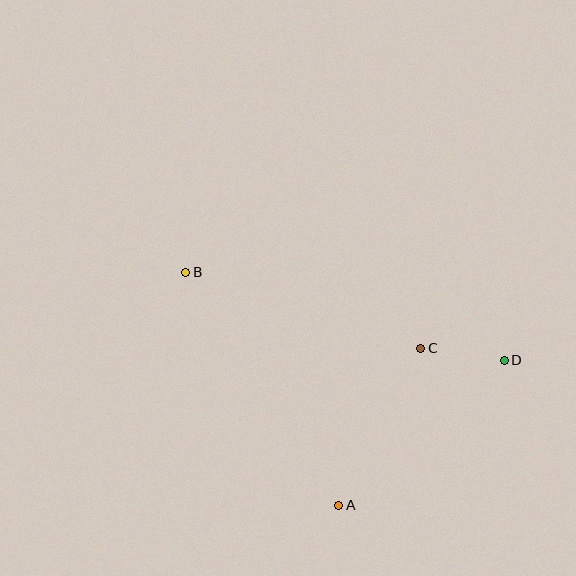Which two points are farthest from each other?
Points B and D are farthest from each other.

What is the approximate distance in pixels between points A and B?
The distance between A and B is approximately 279 pixels.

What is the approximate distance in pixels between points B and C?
The distance between B and C is approximately 247 pixels.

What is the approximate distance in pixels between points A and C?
The distance between A and C is approximately 177 pixels.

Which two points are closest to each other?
Points C and D are closest to each other.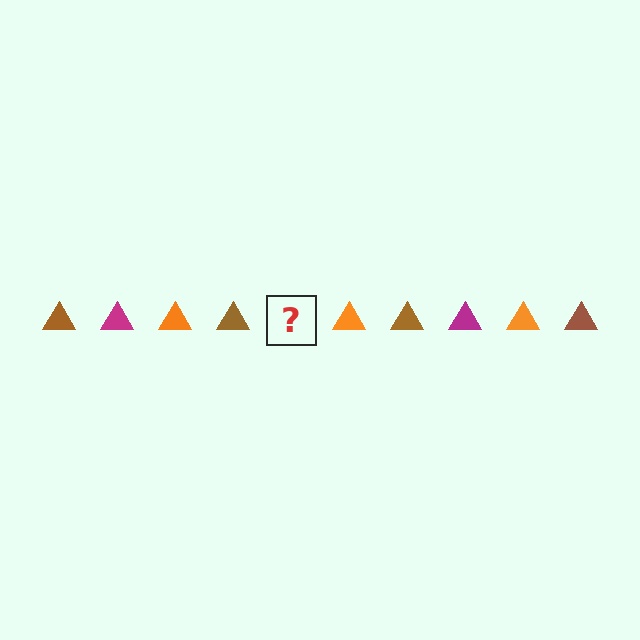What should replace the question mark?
The question mark should be replaced with a magenta triangle.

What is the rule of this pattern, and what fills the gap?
The rule is that the pattern cycles through brown, magenta, orange triangles. The gap should be filled with a magenta triangle.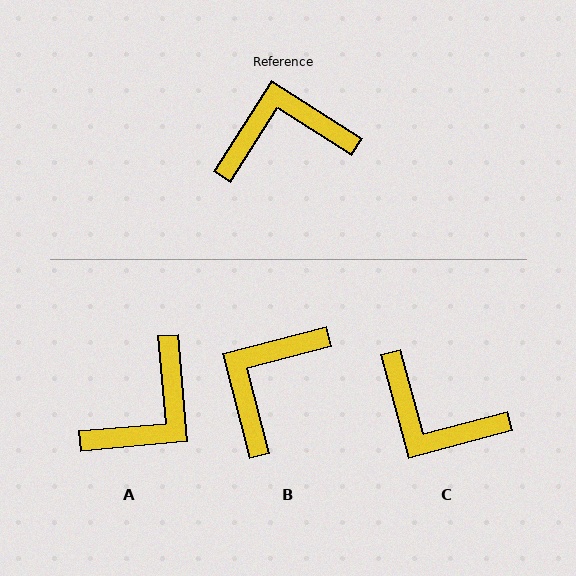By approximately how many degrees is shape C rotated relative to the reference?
Approximately 137 degrees counter-clockwise.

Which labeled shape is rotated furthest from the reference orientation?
A, about 143 degrees away.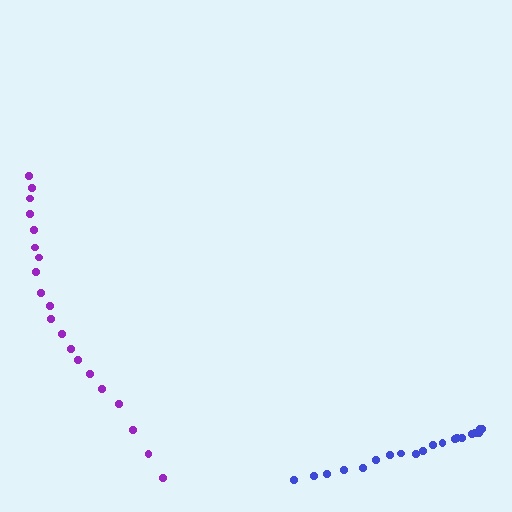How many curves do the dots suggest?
There are 2 distinct paths.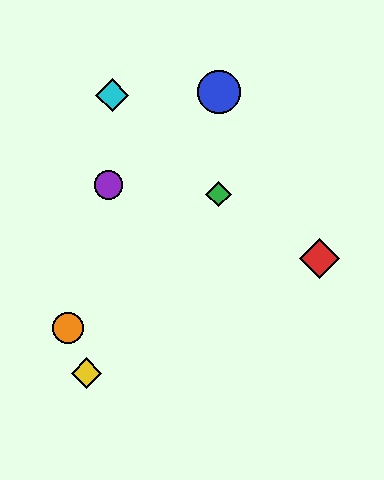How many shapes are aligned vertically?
2 shapes (the blue circle, the green diamond) are aligned vertically.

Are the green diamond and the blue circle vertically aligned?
Yes, both are at x≈219.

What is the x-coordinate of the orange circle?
The orange circle is at x≈68.